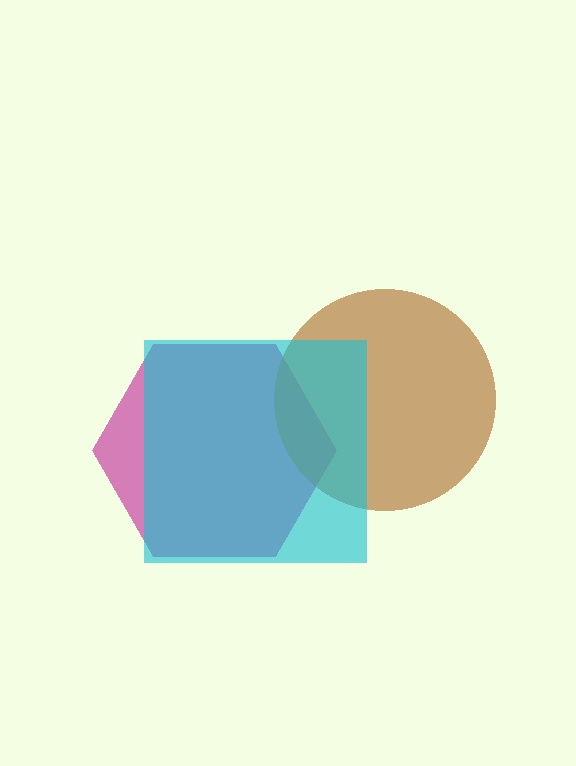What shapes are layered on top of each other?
The layered shapes are: a magenta hexagon, a brown circle, a cyan square.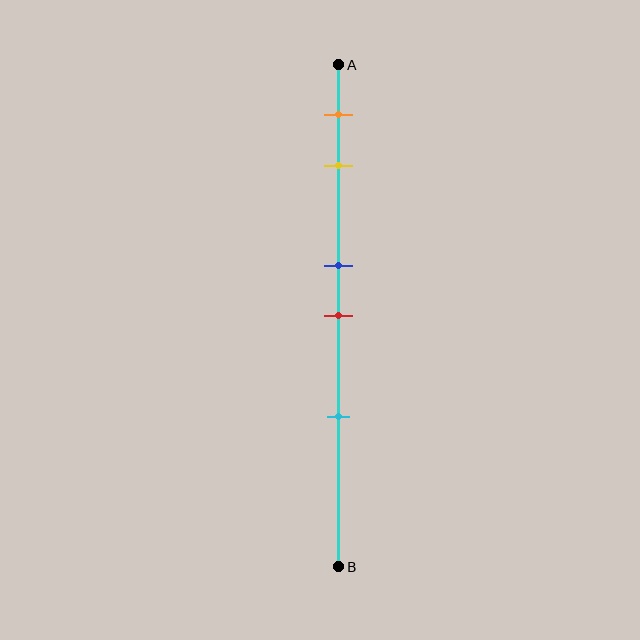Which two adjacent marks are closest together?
The blue and red marks are the closest adjacent pair.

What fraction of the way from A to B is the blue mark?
The blue mark is approximately 40% (0.4) of the way from A to B.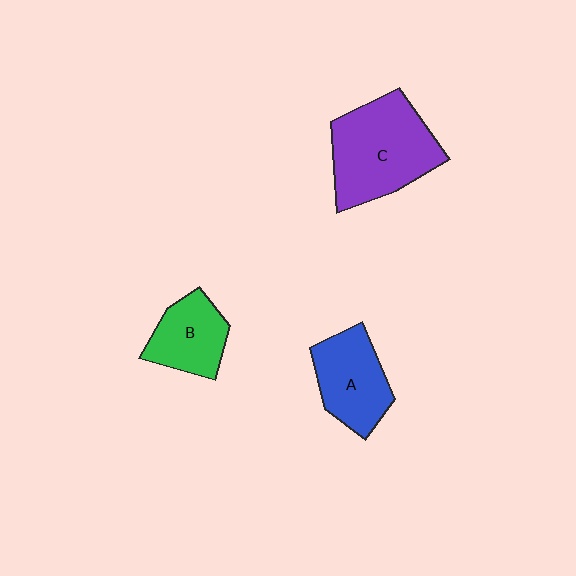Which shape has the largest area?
Shape C (purple).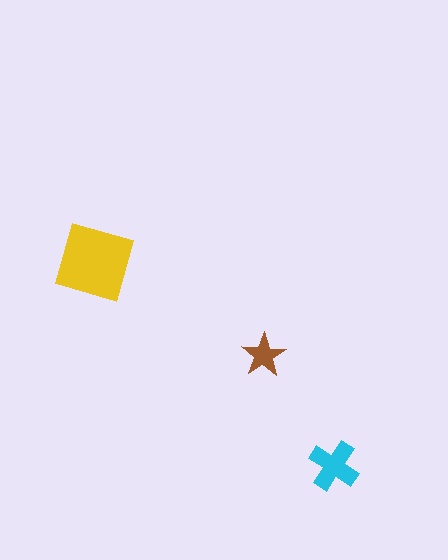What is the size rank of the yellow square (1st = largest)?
1st.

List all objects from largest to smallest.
The yellow square, the cyan cross, the brown star.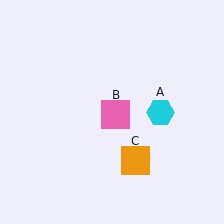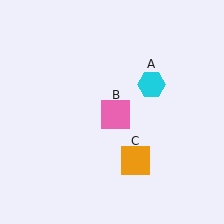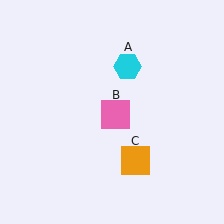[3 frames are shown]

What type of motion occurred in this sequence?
The cyan hexagon (object A) rotated counterclockwise around the center of the scene.